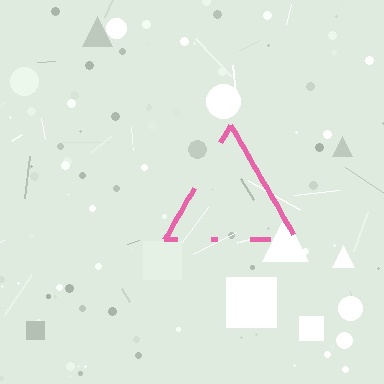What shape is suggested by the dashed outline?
The dashed outline suggests a triangle.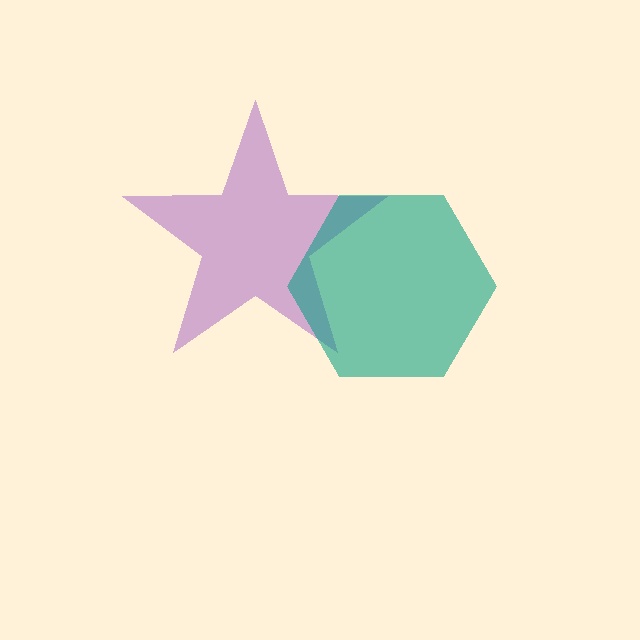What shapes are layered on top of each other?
The layered shapes are: a purple star, a teal hexagon.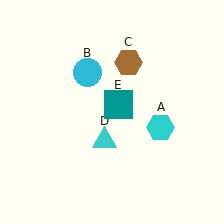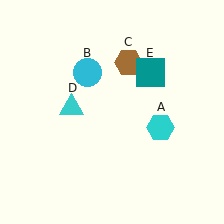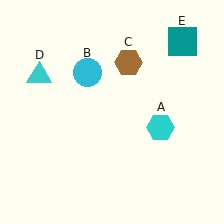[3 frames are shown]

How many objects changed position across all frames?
2 objects changed position: cyan triangle (object D), teal square (object E).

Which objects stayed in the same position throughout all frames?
Cyan hexagon (object A) and cyan circle (object B) and brown hexagon (object C) remained stationary.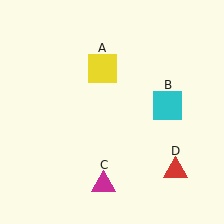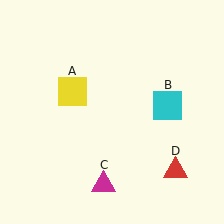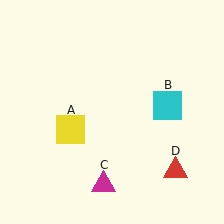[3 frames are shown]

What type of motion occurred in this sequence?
The yellow square (object A) rotated counterclockwise around the center of the scene.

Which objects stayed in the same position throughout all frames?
Cyan square (object B) and magenta triangle (object C) and red triangle (object D) remained stationary.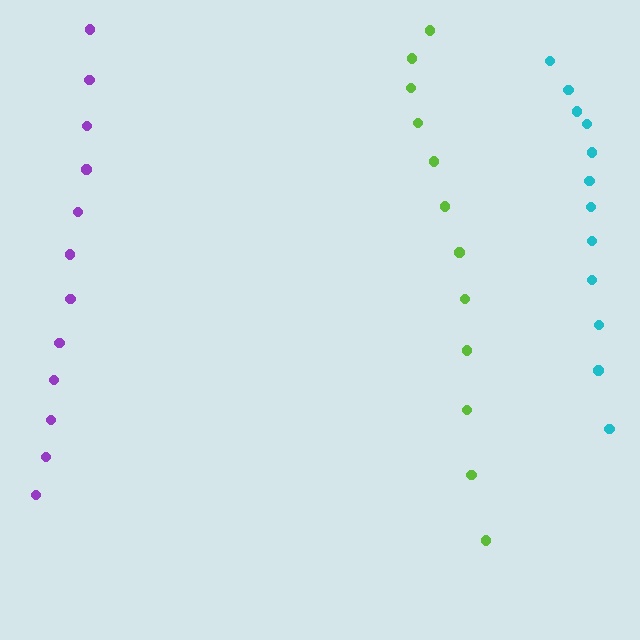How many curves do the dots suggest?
There are 3 distinct paths.